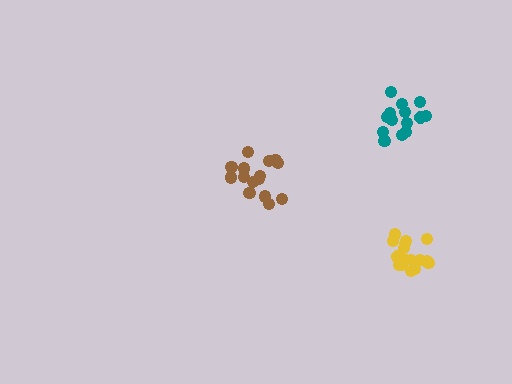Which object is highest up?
The teal cluster is topmost.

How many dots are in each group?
Group 1: 14 dots, Group 2: 15 dots, Group 3: 20 dots (49 total).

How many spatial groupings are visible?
There are 3 spatial groupings.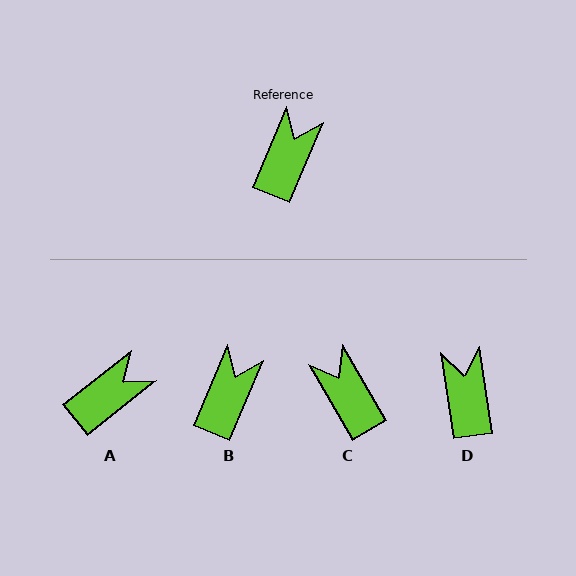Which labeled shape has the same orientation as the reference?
B.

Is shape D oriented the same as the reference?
No, it is off by about 31 degrees.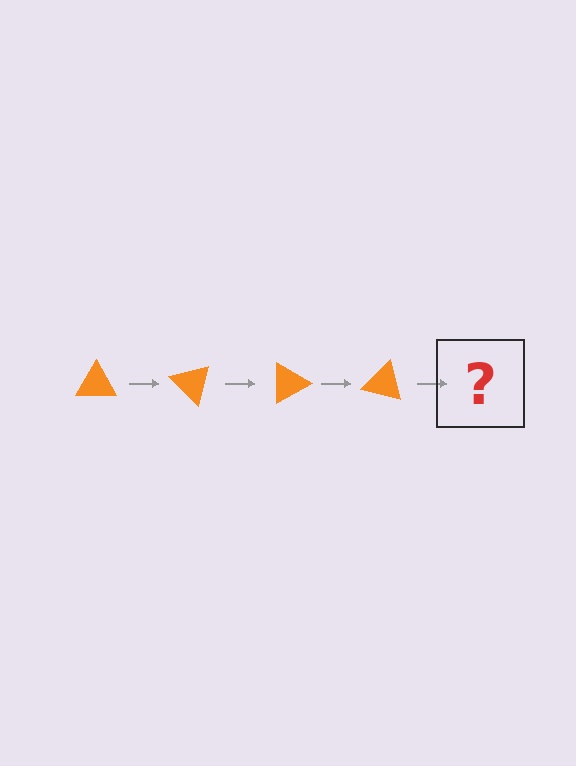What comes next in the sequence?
The next element should be an orange triangle rotated 180 degrees.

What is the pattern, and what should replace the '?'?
The pattern is that the triangle rotates 45 degrees each step. The '?' should be an orange triangle rotated 180 degrees.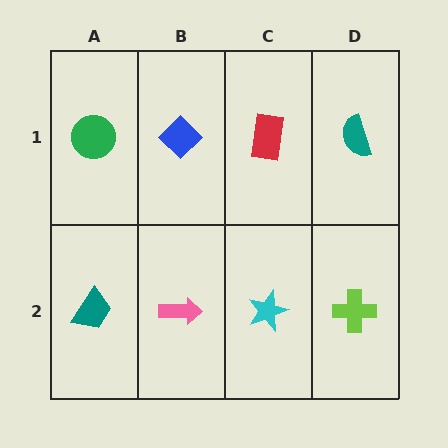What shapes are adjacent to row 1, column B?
A pink arrow (row 2, column B), a green circle (row 1, column A), a red rectangle (row 1, column C).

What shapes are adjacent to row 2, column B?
A blue diamond (row 1, column B), a teal trapezoid (row 2, column A), a cyan star (row 2, column C).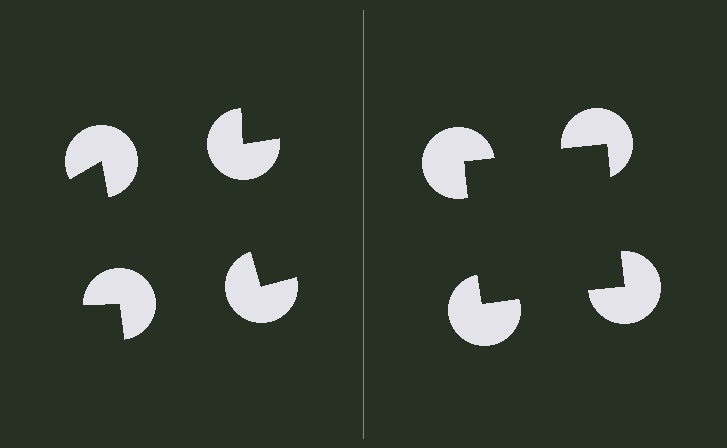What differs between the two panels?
The pac-man discs are positioned identically on both sides; only the wedge orientations differ. On the right they align to a square; on the left they are misaligned.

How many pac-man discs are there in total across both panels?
8 — 4 on each side.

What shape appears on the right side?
An illusory square.